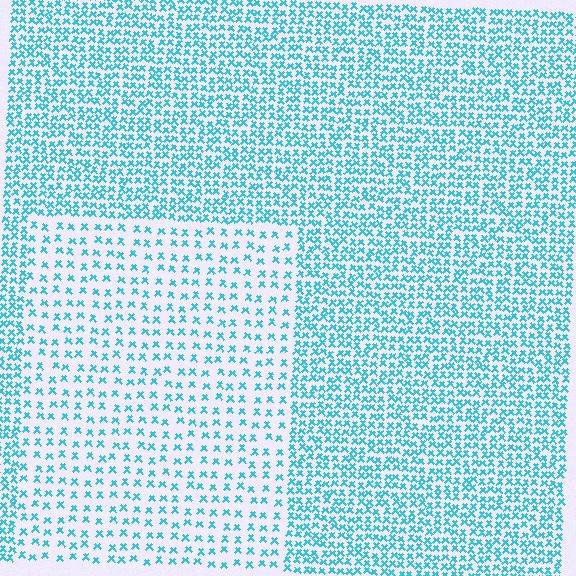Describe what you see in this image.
The image contains small cyan elements arranged at two different densities. A rectangle-shaped region is visible where the elements are less densely packed than the surrounding area.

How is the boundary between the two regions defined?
The boundary is defined by a change in element density (approximately 2.1x ratio). All elements are the same color, size, and shape.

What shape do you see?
I see a rectangle.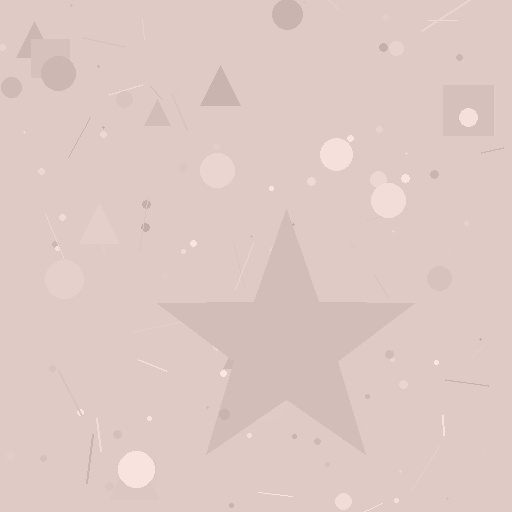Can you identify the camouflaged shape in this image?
The camouflaged shape is a star.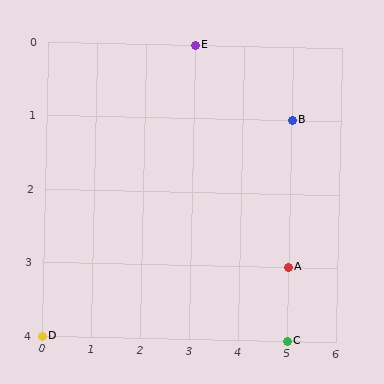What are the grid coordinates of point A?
Point A is at grid coordinates (5, 3).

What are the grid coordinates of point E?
Point E is at grid coordinates (3, 0).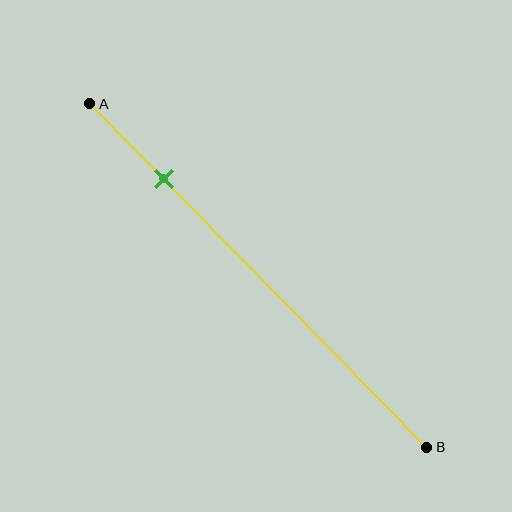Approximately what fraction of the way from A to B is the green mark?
The green mark is approximately 20% of the way from A to B.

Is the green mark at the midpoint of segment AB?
No, the mark is at about 20% from A, not at the 50% midpoint.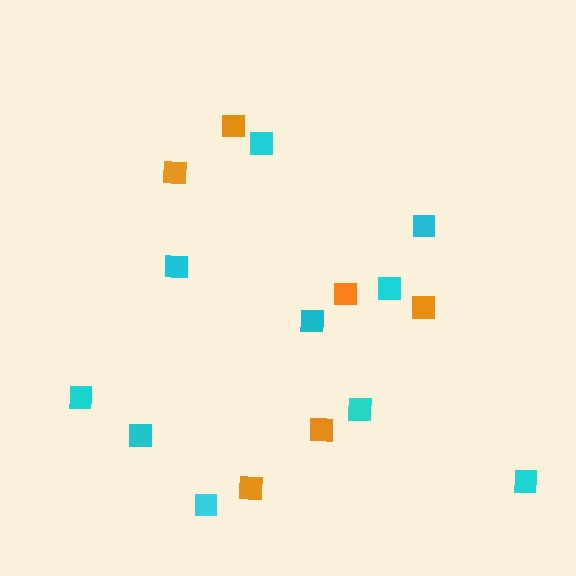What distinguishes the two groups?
There are 2 groups: one group of cyan squares (10) and one group of orange squares (6).